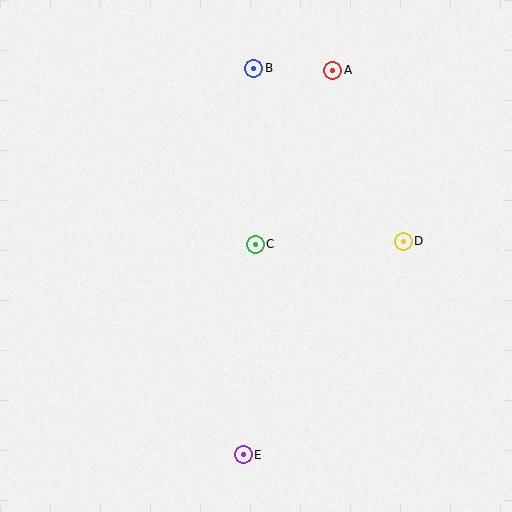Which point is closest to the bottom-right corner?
Point E is closest to the bottom-right corner.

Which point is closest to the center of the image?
Point C at (255, 244) is closest to the center.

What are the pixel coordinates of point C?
Point C is at (255, 244).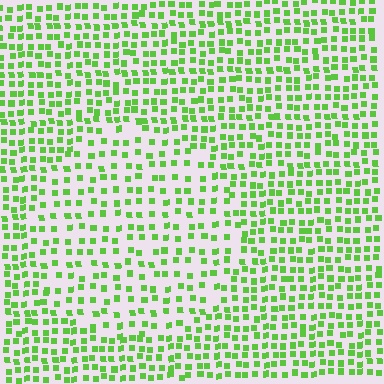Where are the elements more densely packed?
The elements are more densely packed outside the circle boundary.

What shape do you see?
I see a circle.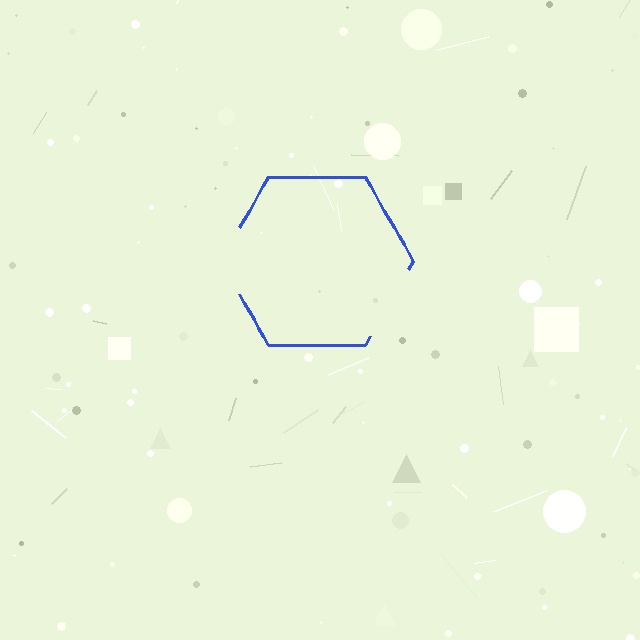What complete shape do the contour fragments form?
The contour fragments form a hexagon.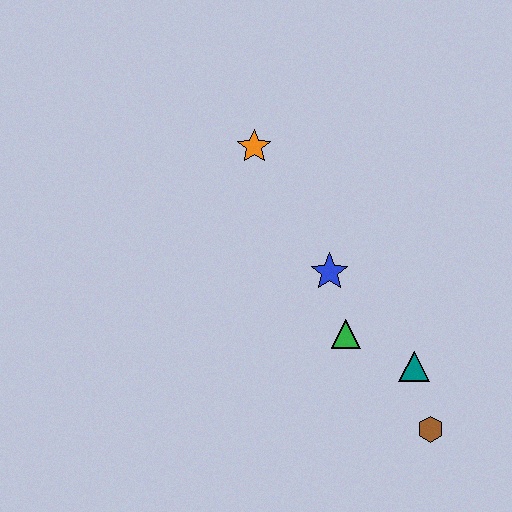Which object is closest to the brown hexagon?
The teal triangle is closest to the brown hexagon.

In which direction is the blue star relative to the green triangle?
The blue star is above the green triangle.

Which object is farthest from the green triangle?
The orange star is farthest from the green triangle.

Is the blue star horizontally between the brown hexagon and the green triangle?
No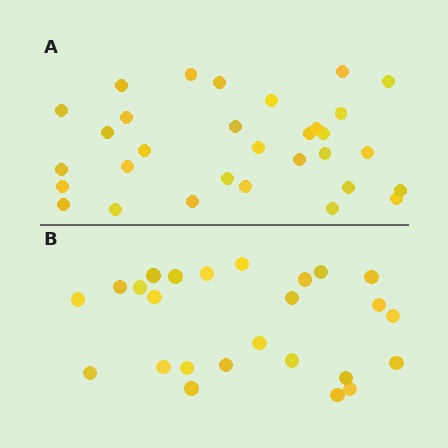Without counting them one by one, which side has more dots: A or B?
Region A (the top region) has more dots.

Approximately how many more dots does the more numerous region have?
Region A has about 6 more dots than region B.